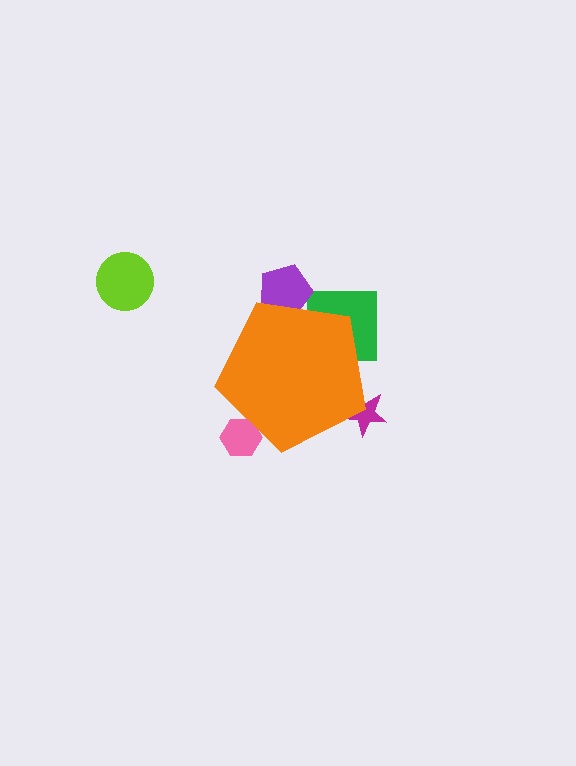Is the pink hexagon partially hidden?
Yes, the pink hexagon is partially hidden behind the orange pentagon.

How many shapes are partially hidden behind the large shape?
5 shapes are partially hidden.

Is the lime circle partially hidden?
No, the lime circle is fully visible.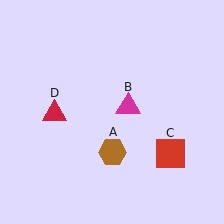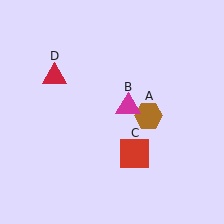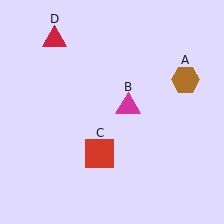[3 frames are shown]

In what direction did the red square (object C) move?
The red square (object C) moved left.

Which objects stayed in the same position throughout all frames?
Magenta triangle (object B) remained stationary.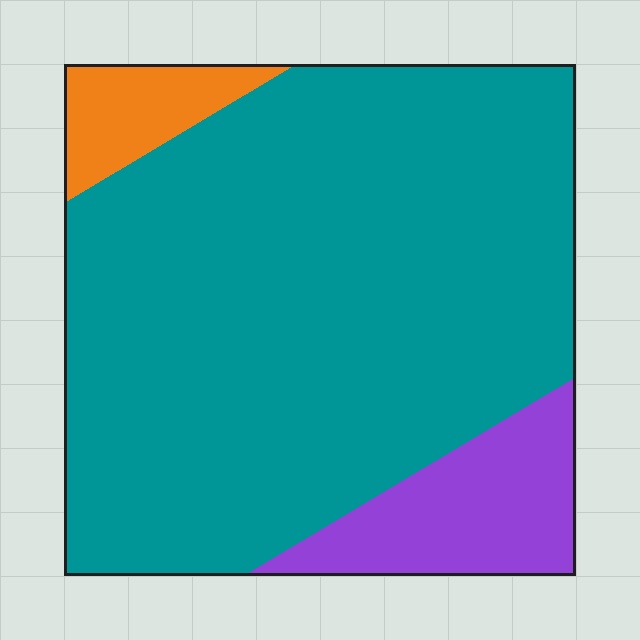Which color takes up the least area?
Orange, at roughly 5%.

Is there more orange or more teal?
Teal.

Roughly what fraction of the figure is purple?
Purple takes up about one eighth (1/8) of the figure.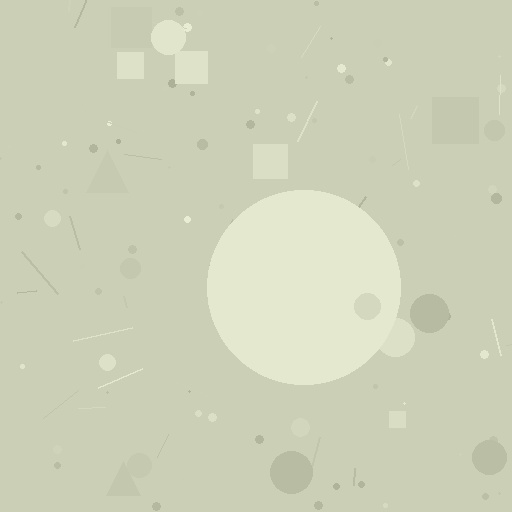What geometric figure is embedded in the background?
A circle is embedded in the background.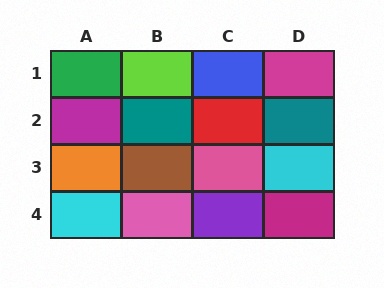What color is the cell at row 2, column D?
Teal.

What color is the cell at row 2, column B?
Teal.